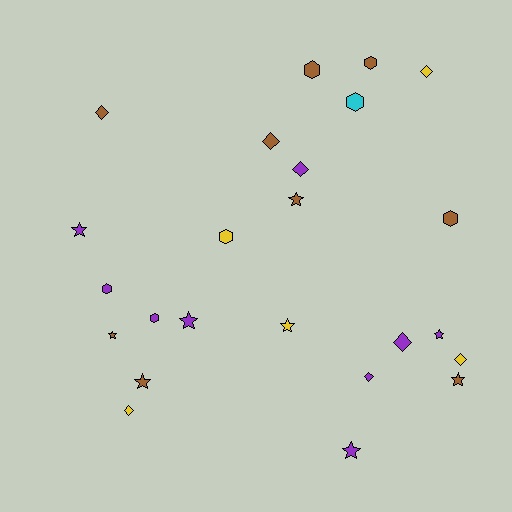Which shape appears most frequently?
Star, with 9 objects.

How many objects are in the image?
There are 24 objects.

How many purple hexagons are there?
There are 2 purple hexagons.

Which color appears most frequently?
Brown, with 9 objects.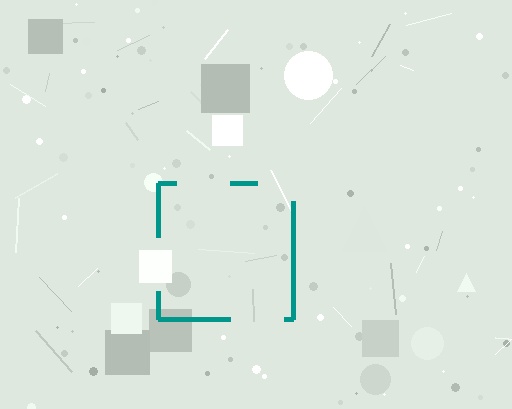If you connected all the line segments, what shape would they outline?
They would outline a square.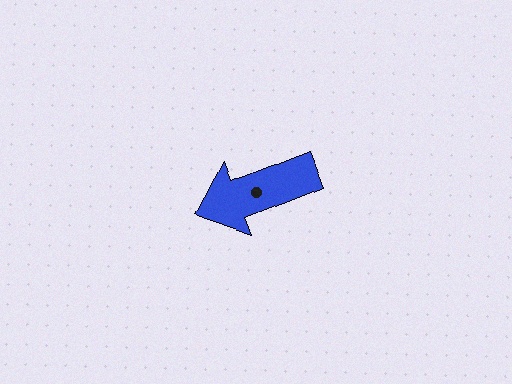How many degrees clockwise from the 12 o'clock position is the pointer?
Approximately 249 degrees.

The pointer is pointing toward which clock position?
Roughly 8 o'clock.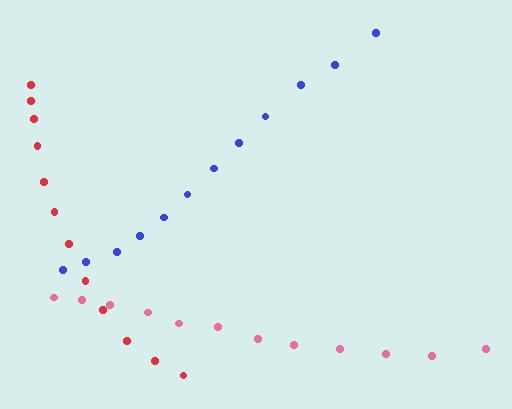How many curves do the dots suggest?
There are 3 distinct paths.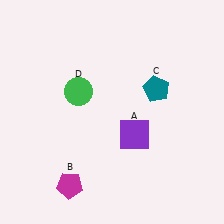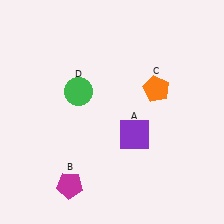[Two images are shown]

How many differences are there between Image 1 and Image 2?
There is 1 difference between the two images.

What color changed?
The pentagon (C) changed from teal in Image 1 to orange in Image 2.